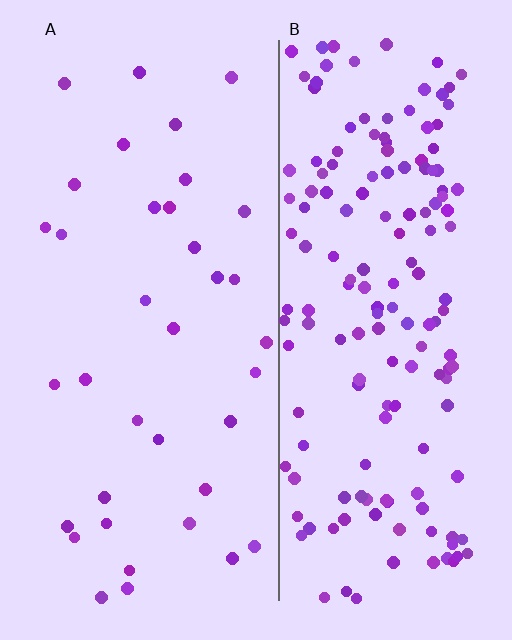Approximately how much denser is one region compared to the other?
Approximately 4.6× — region B over region A.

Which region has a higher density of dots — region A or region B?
B (the right).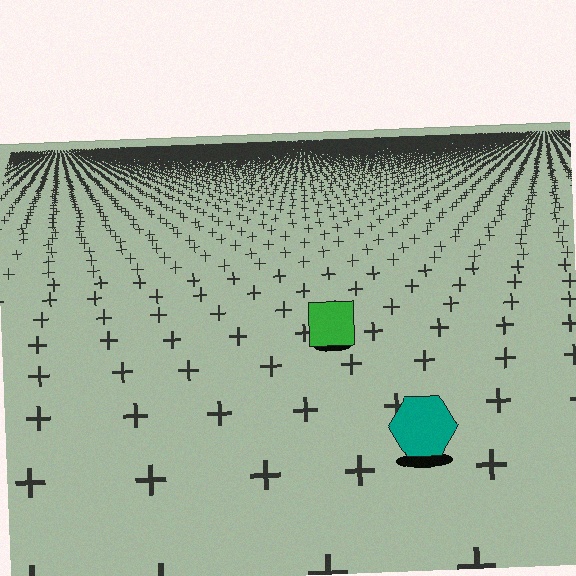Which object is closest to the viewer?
The teal hexagon is closest. The texture marks near it are larger and more spread out.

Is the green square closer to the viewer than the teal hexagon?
No. The teal hexagon is closer — you can tell from the texture gradient: the ground texture is coarser near it.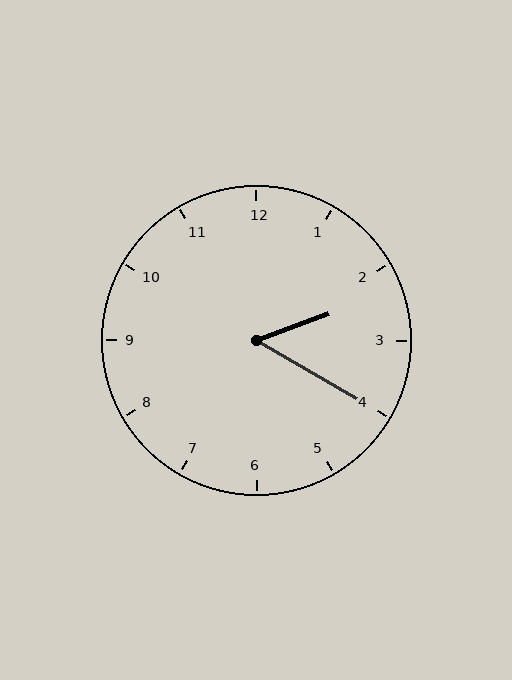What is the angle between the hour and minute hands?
Approximately 50 degrees.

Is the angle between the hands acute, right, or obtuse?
It is acute.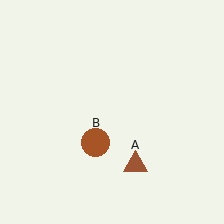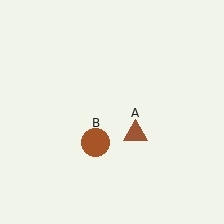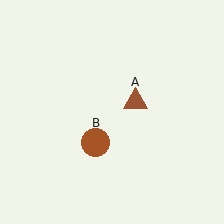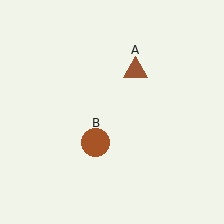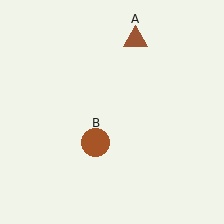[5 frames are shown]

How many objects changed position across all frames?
1 object changed position: brown triangle (object A).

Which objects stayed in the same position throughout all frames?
Brown circle (object B) remained stationary.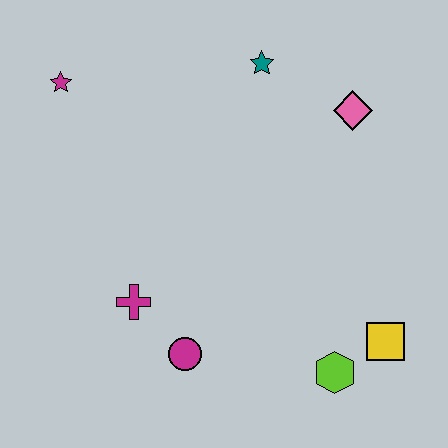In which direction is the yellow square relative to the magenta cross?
The yellow square is to the right of the magenta cross.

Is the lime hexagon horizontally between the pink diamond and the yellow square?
No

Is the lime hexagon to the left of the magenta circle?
No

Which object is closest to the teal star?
The pink diamond is closest to the teal star.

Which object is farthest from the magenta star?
The yellow square is farthest from the magenta star.